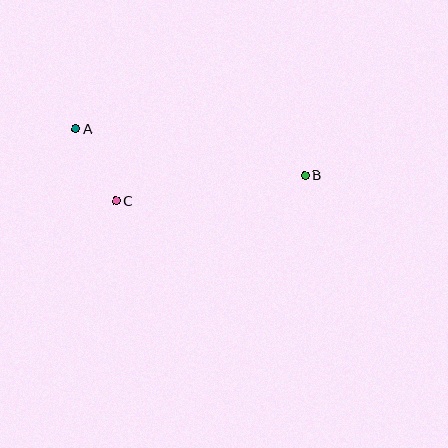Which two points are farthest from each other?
Points A and B are farthest from each other.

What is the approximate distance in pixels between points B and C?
The distance between B and C is approximately 191 pixels.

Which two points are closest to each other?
Points A and C are closest to each other.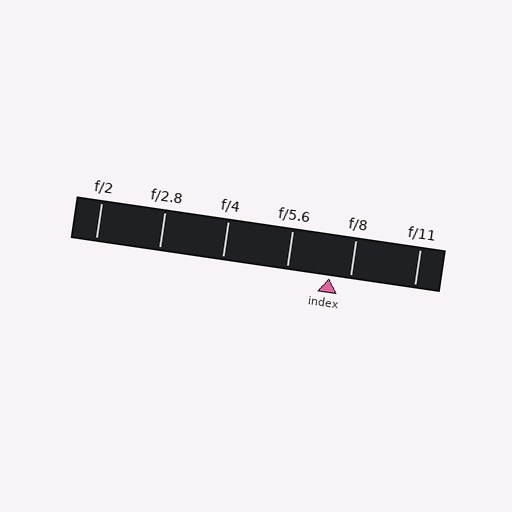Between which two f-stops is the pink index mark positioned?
The index mark is between f/5.6 and f/8.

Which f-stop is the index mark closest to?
The index mark is closest to f/8.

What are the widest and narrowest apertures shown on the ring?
The widest aperture shown is f/2 and the narrowest is f/11.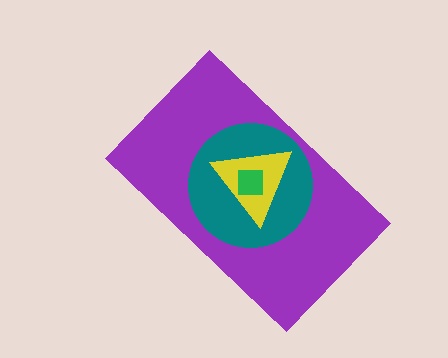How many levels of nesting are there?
4.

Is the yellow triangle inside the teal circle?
Yes.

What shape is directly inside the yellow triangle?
The green square.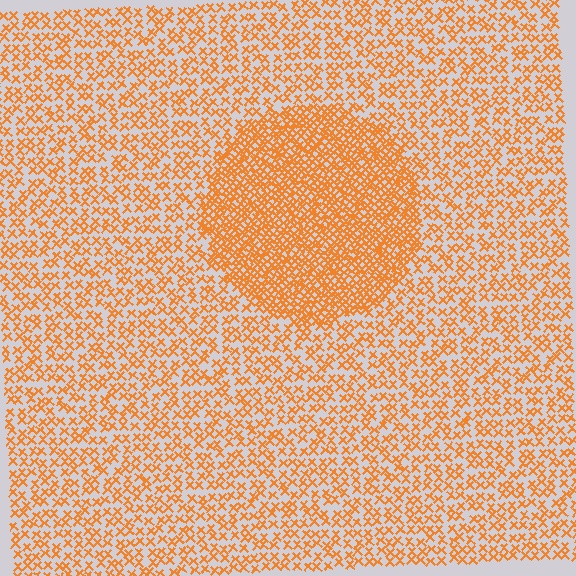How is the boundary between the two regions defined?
The boundary is defined by a change in element density (approximately 2.2x ratio). All elements are the same color, size, and shape.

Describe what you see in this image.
The image contains small orange elements arranged at two different densities. A circle-shaped region is visible where the elements are more densely packed than the surrounding area.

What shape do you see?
I see a circle.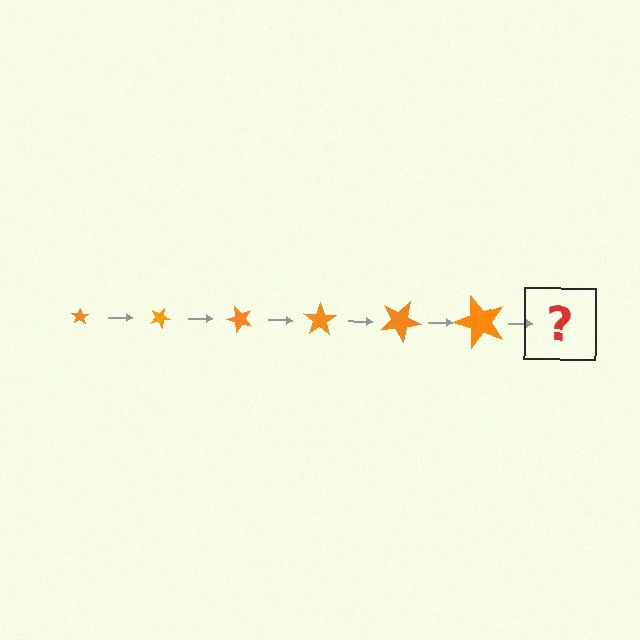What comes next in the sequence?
The next element should be a star, larger than the previous one and rotated 150 degrees from the start.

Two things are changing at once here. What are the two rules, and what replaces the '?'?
The two rules are that the star grows larger each step and it rotates 25 degrees each step. The '?' should be a star, larger than the previous one and rotated 150 degrees from the start.